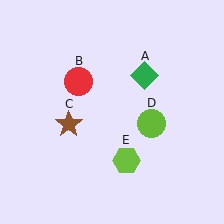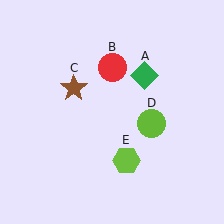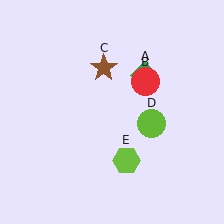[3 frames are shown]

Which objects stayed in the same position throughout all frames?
Green diamond (object A) and lime circle (object D) and lime hexagon (object E) remained stationary.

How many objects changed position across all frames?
2 objects changed position: red circle (object B), brown star (object C).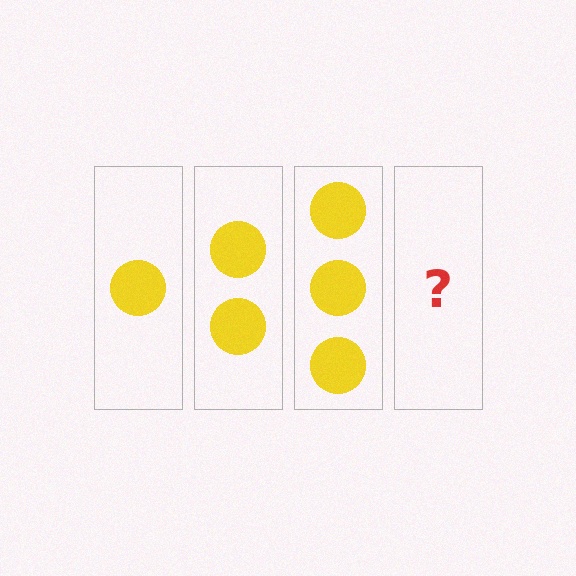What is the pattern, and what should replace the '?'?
The pattern is that each step adds one more circle. The '?' should be 4 circles.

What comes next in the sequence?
The next element should be 4 circles.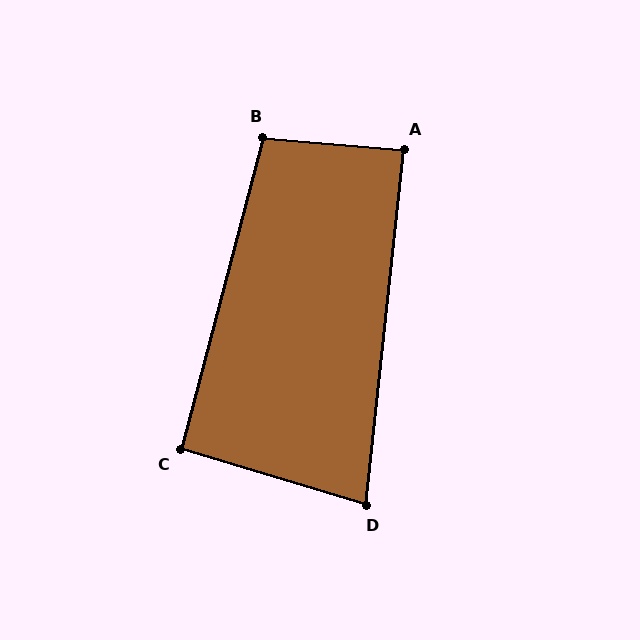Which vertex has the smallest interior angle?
D, at approximately 80 degrees.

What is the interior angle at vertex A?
Approximately 88 degrees (approximately right).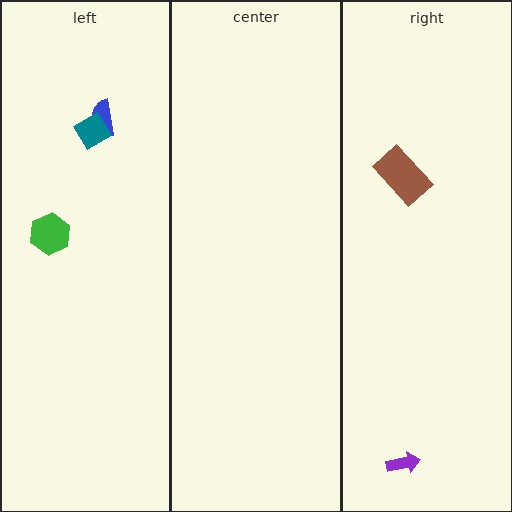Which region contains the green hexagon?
The left region.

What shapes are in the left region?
The blue semicircle, the green hexagon, the teal diamond.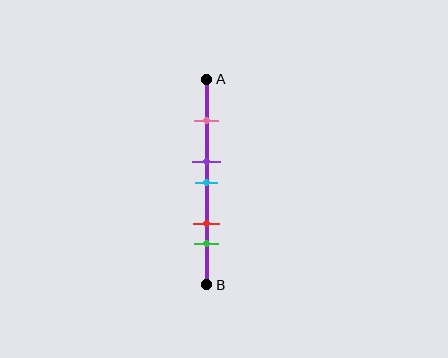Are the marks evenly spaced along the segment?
No, the marks are not evenly spaced.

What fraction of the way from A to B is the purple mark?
The purple mark is approximately 40% (0.4) of the way from A to B.